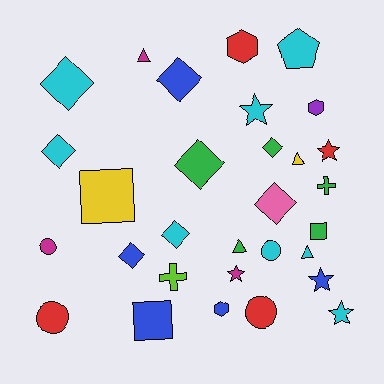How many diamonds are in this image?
There are 8 diamonds.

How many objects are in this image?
There are 30 objects.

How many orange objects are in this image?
There are no orange objects.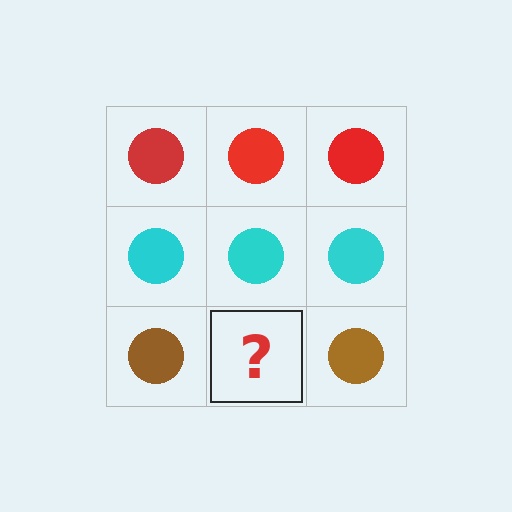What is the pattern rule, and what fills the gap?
The rule is that each row has a consistent color. The gap should be filled with a brown circle.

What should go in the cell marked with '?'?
The missing cell should contain a brown circle.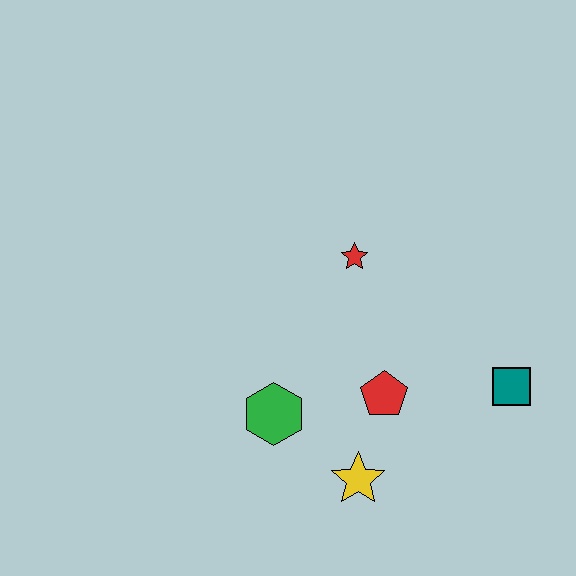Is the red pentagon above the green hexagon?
Yes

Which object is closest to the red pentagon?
The yellow star is closest to the red pentagon.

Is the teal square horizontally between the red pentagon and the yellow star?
No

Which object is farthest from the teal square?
The green hexagon is farthest from the teal square.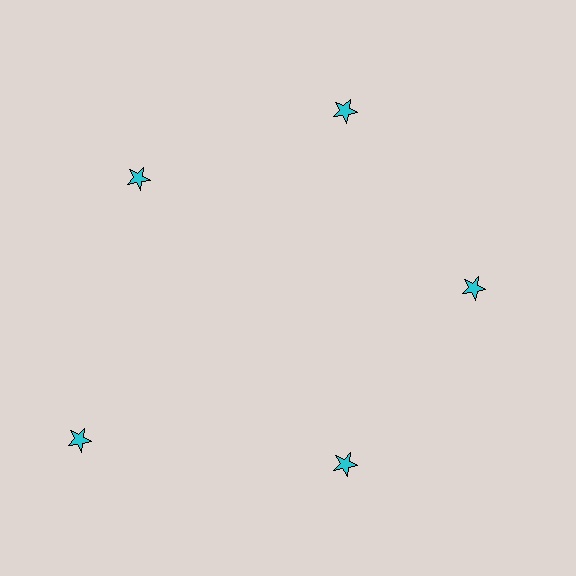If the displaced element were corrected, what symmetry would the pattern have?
It would have 5-fold rotational symmetry — the pattern would map onto itself every 72 degrees.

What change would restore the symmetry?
The symmetry would be restored by moving it inward, back onto the ring so that all 5 stars sit at equal angles and equal distance from the center.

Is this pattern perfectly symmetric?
No. The 5 cyan stars are arranged in a ring, but one element near the 8 o'clock position is pushed outward from the center, breaking the 5-fold rotational symmetry.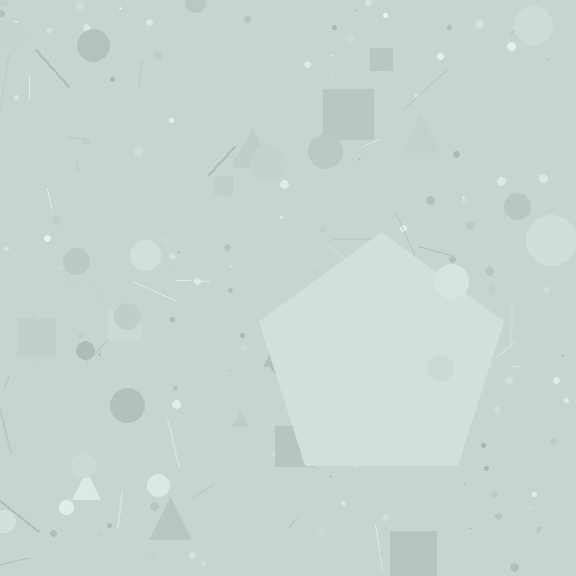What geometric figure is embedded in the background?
A pentagon is embedded in the background.